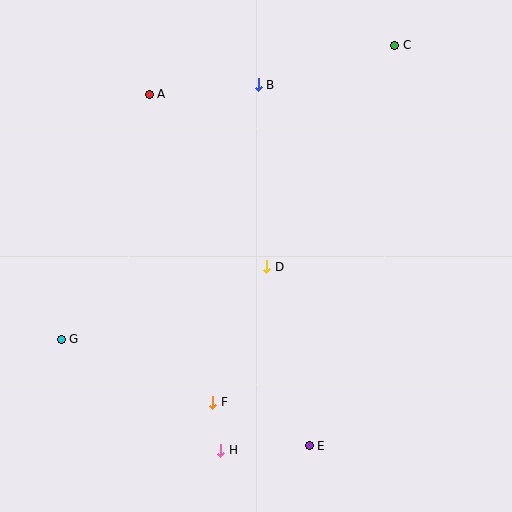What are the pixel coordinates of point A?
Point A is at (149, 94).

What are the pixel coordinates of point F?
Point F is at (213, 402).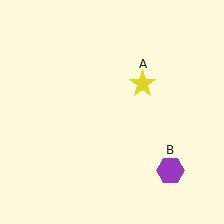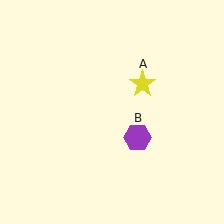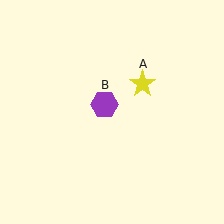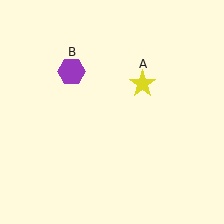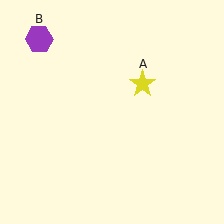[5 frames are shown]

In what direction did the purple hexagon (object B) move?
The purple hexagon (object B) moved up and to the left.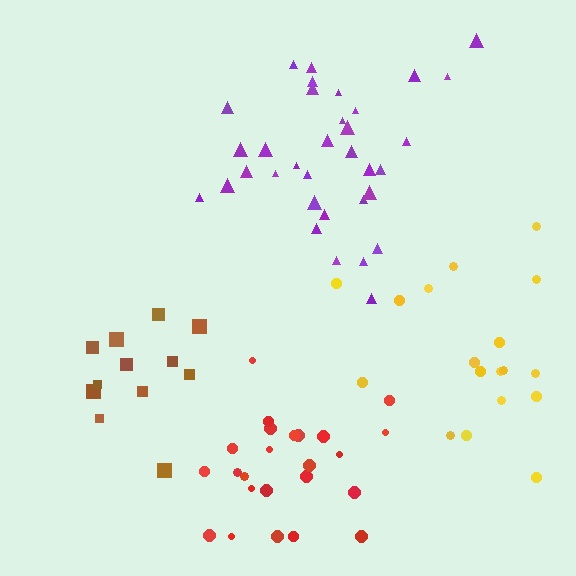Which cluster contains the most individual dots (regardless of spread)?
Purple (34).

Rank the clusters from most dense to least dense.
purple, red, brown, yellow.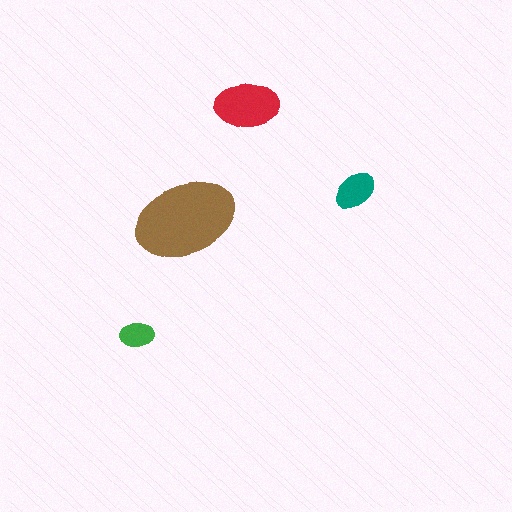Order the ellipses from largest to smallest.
the brown one, the red one, the teal one, the green one.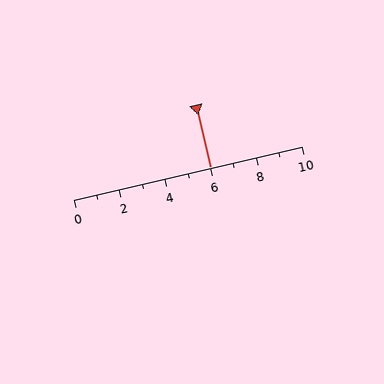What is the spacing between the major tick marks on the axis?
The major ticks are spaced 2 apart.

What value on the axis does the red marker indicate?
The marker indicates approximately 6.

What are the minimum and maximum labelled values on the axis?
The axis runs from 0 to 10.